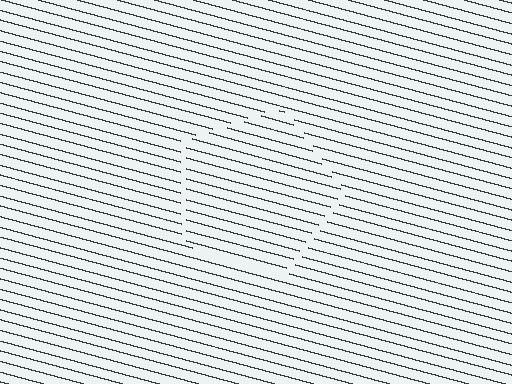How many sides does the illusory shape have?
5 sides — the line-ends trace a pentagon.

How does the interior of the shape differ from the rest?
The interior of the shape contains the same grating, shifted by half a period — the contour is defined by the phase discontinuity where line-ends from the inner and outer gratings abut.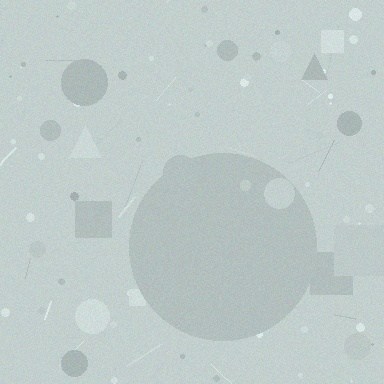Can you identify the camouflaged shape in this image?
The camouflaged shape is a circle.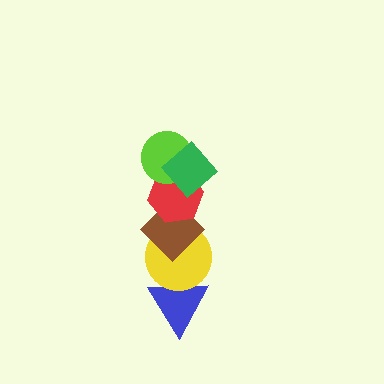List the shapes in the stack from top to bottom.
From top to bottom: the green diamond, the lime circle, the red hexagon, the brown diamond, the yellow circle, the blue triangle.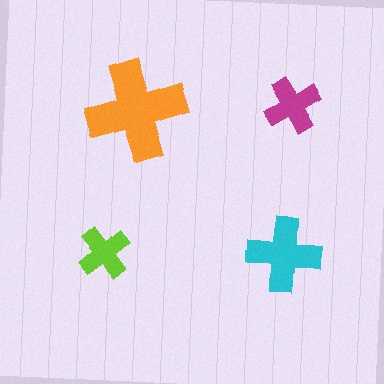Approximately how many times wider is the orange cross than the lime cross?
About 2 times wider.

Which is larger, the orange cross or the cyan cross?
The orange one.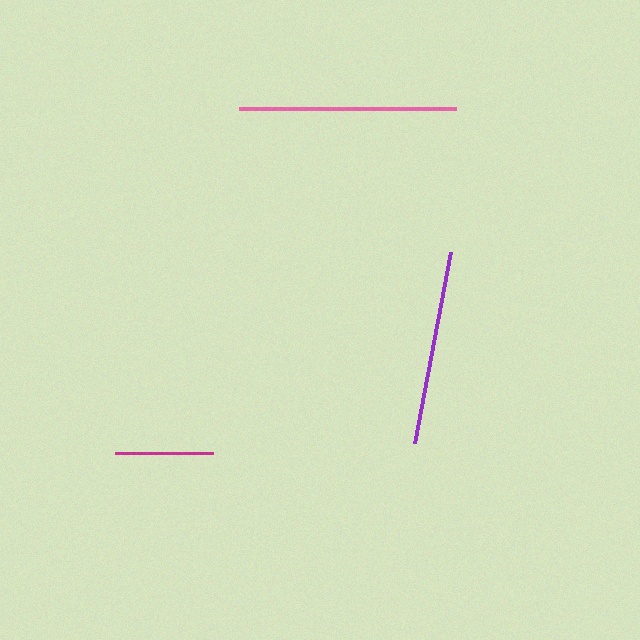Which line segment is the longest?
The pink line is the longest at approximately 217 pixels.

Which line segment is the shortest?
The magenta line is the shortest at approximately 98 pixels.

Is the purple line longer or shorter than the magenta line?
The purple line is longer than the magenta line.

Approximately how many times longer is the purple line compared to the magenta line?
The purple line is approximately 2.0 times the length of the magenta line.